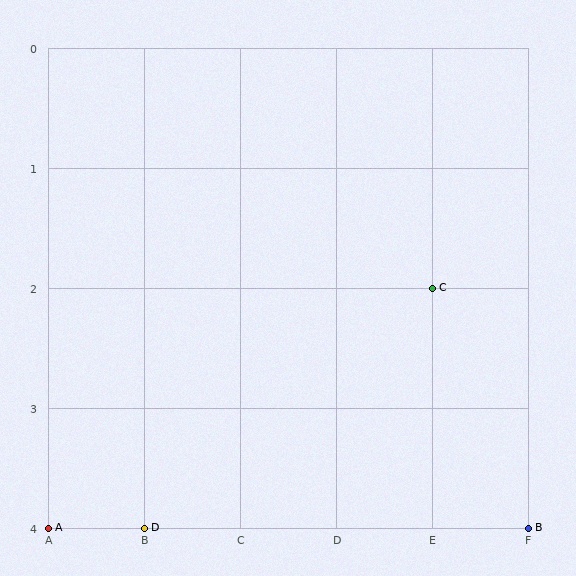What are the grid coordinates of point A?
Point A is at grid coordinates (A, 4).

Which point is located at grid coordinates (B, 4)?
Point D is at (B, 4).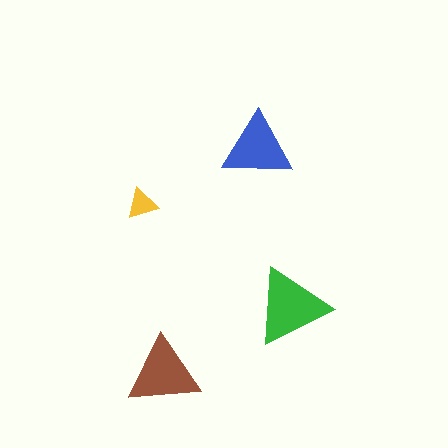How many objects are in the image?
There are 4 objects in the image.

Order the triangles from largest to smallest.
the green one, the brown one, the blue one, the yellow one.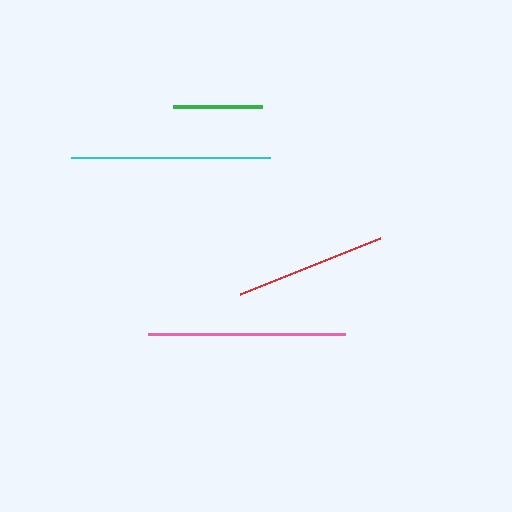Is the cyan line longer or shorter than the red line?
The cyan line is longer than the red line.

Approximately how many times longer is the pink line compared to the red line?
The pink line is approximately 1.3 times the length of the red line.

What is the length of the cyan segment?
The cyan segment is approximately 199 pixels long.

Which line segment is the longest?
The cyan line is the longest at approximately 199 pixels.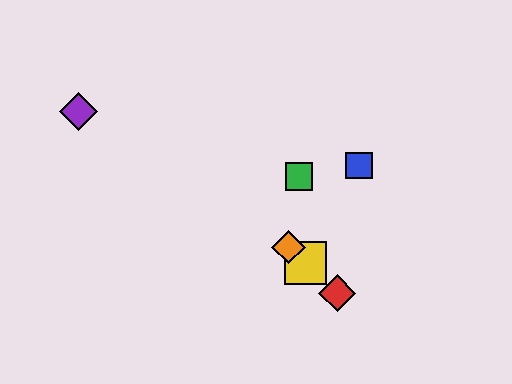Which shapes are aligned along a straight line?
The red diamond, the yellow square, the orange diamond are aligned along a straight line.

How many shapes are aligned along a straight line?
3 shapes (the red diamond, the yellow square, the orange diamond) are aligned along a straight line.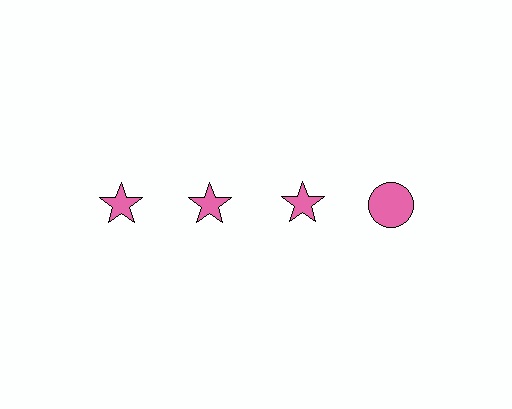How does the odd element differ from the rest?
It has a different shape: circle instead of star.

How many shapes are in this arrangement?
There are 4 shapes arranged in a grid pattern.